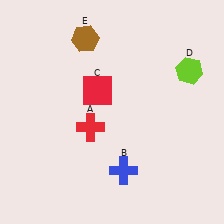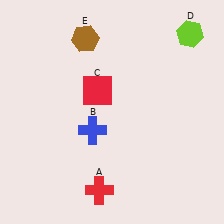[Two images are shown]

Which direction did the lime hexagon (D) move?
The lime hexagon (D) moved up.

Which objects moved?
The objects that moved are: the red cross (A), the blue cross (B), the lime hexagon (D).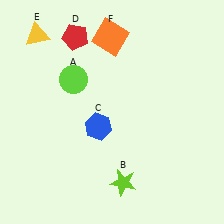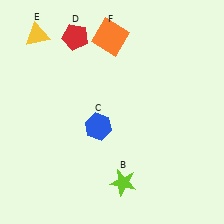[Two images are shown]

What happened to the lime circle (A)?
The lime circle (A) was removed in Image 2. It was in the top-left area of Image 1.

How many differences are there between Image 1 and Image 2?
There is 1 difference between the two images.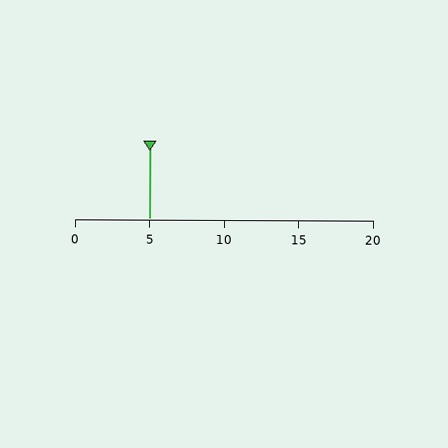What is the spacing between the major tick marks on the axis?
The major ticks are spaced 5 apart.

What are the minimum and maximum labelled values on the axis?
The axis runs from 0 to 20.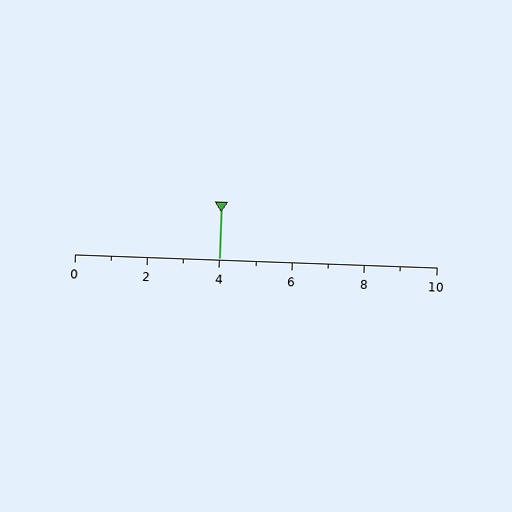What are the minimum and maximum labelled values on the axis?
The axis runs from 0 to 10.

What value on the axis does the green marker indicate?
The marker indicates approximately 4.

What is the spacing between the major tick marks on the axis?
The major ticks are spaced 2 apart.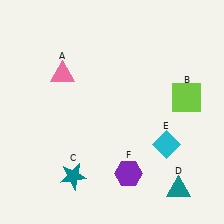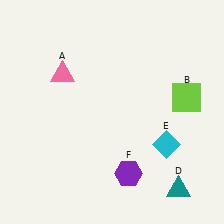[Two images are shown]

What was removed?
The teal star (C) was removed in Image 2.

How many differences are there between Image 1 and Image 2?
There is 1 difference between the two images.